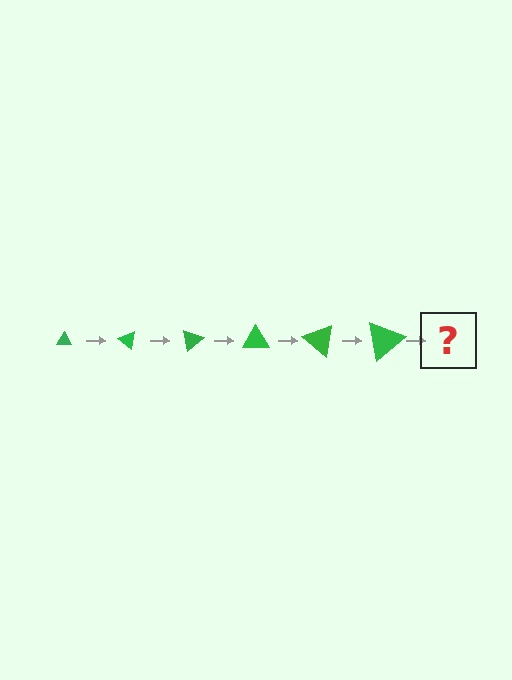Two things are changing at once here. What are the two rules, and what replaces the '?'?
The two rules are that the triangle grows larger each step and it rotates 40 degrees each step. The '?' should be a triangle, larger than the previous one and rotated 240 degrees from the start.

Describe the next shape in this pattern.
It should be a triangle, larger than the previous one and rotated 240 degrees from the start.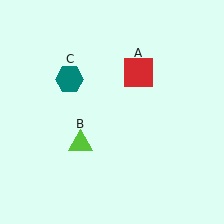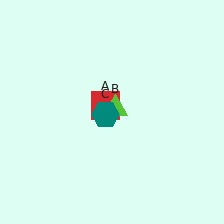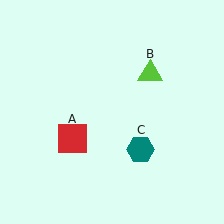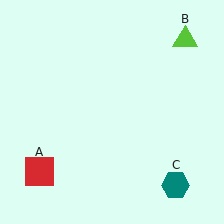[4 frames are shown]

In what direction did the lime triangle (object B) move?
The lime triangle (object B) moved up and to the right.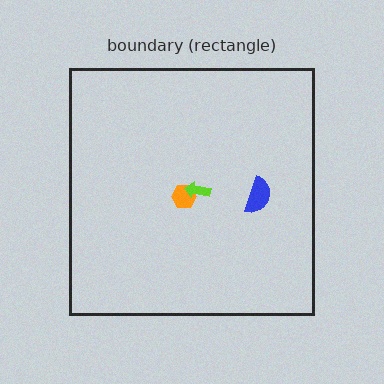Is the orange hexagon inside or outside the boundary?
Inside.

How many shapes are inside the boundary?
3 inside, 0 outside.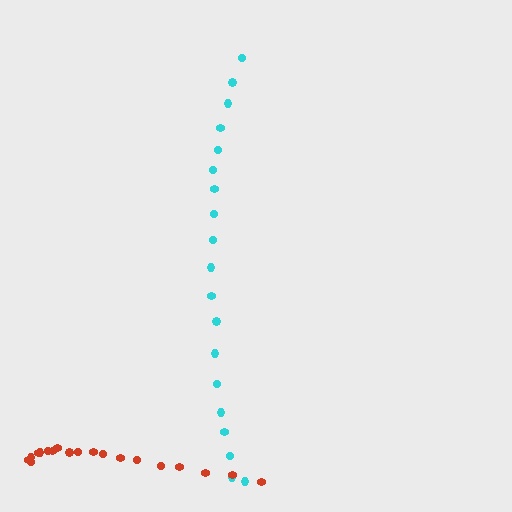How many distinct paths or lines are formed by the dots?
There are 2 distinct paths.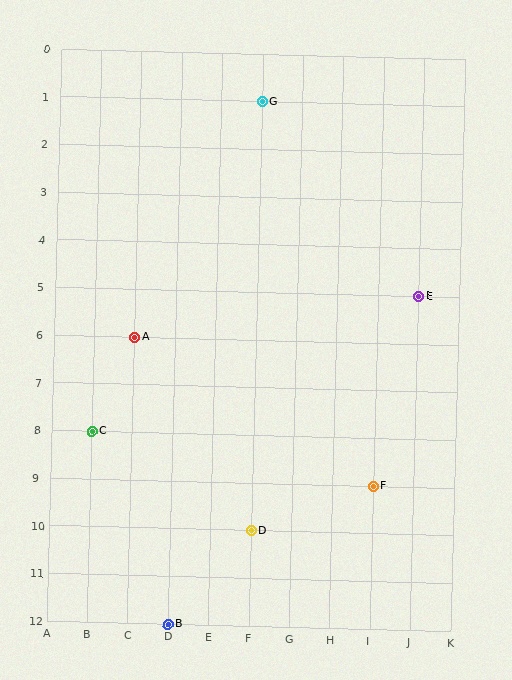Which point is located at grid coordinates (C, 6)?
Point A is at (C, 6).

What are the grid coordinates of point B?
Point B is at grid coordinates (D, 12).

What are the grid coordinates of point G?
Point G is at grid coordinates (F, 1).